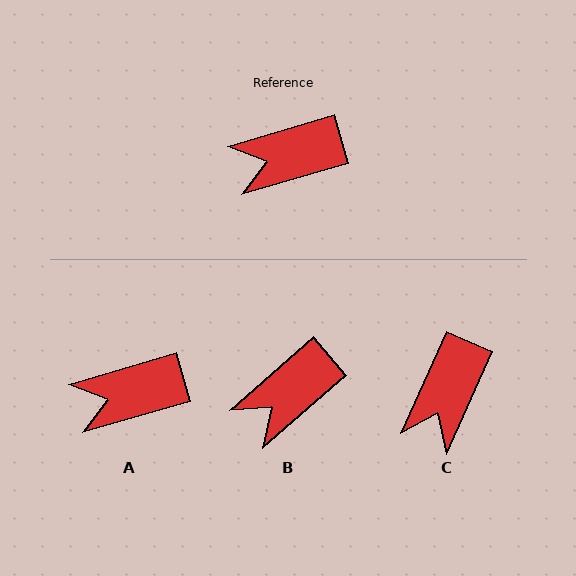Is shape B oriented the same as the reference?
No, it is off by about 25 degrees.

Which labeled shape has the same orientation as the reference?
A.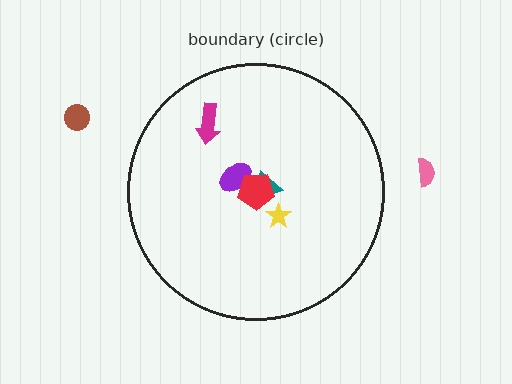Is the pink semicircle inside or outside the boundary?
Outside.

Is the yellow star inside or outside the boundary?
Inside.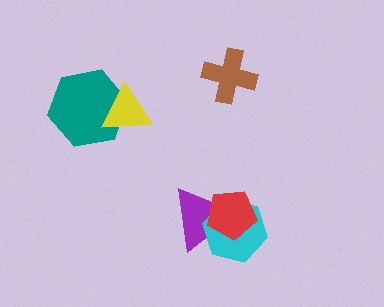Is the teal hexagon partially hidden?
Yes, it is partially covered by another shape.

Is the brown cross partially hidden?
No, no other shape covers it.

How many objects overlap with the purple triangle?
2 objects overlap with the purple triangle.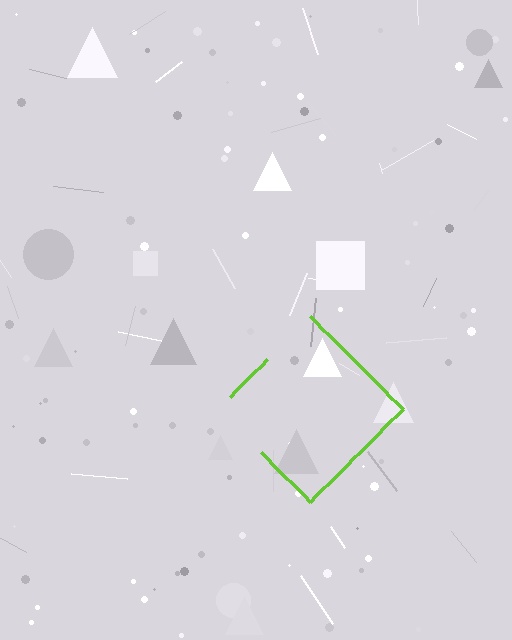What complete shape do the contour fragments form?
The contour fragments form a diamond.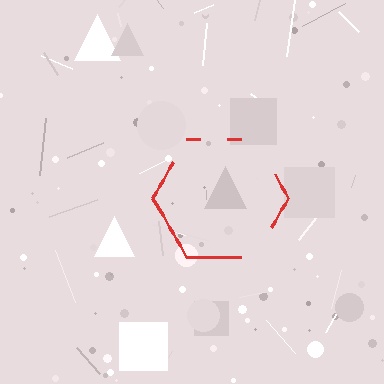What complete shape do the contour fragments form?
The contour fragments form a hexagon.